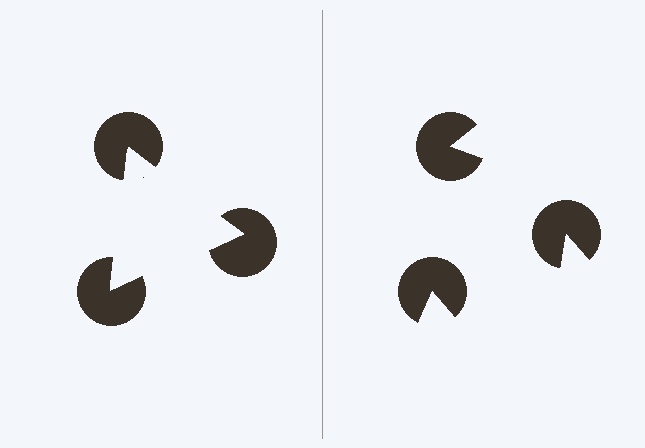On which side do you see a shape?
An illusory triangle appears on the left side. On the right side the wedge cuts are rotated, so no coherent shape forms.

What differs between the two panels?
The pac-man discs are positioned identically on both sides; only the wedge orientations differ. On the left they align to a triangle; on the right they are misaligned.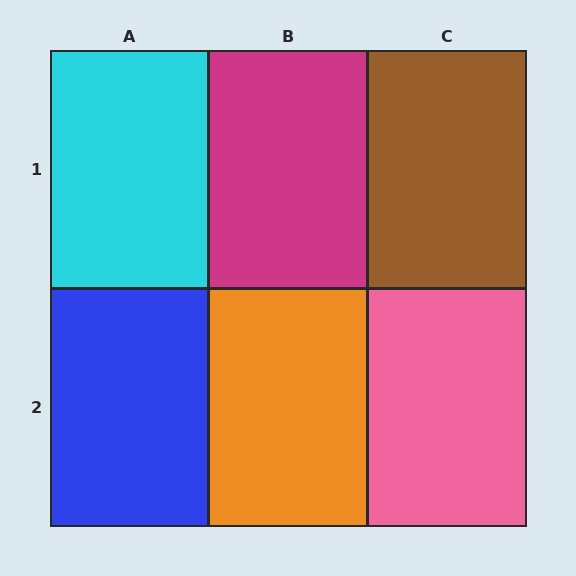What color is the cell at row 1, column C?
Brown.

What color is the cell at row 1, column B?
Magenta.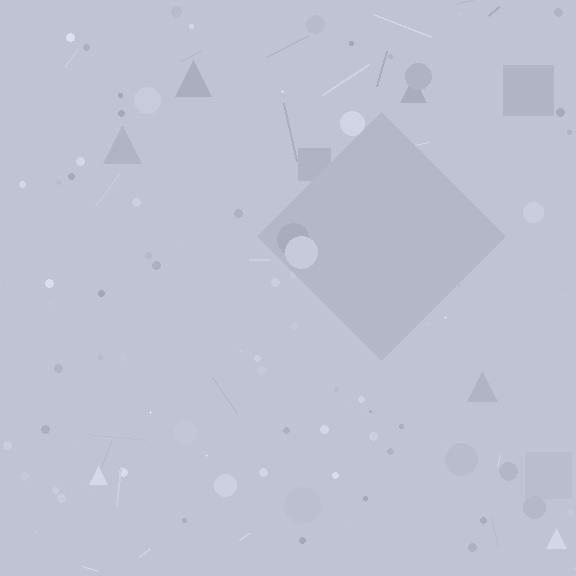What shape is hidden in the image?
A diamond is hidden in the image.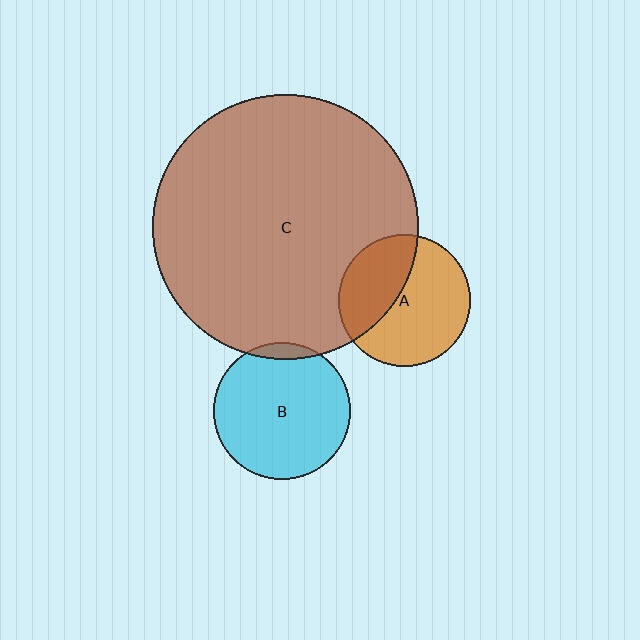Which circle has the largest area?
Circle C (brown).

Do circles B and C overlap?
Yes.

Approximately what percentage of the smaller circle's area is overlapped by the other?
Approximately 5%.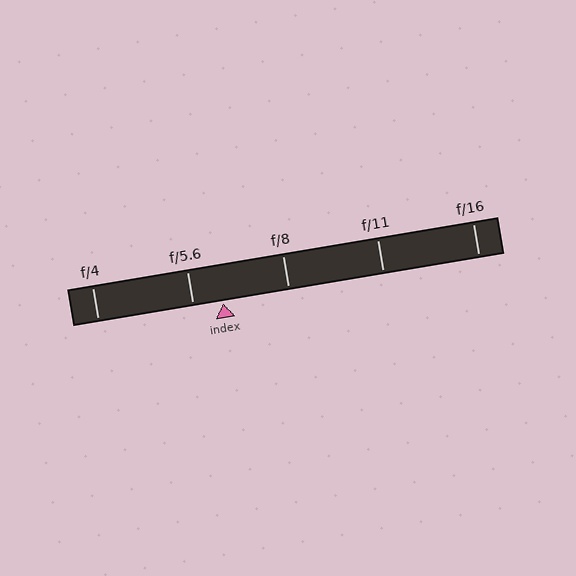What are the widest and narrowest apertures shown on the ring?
The widest aperture shown is f/4 and the narrowest is f/16.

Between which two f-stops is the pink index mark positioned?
The index mark is between f/5.6 and f/8.